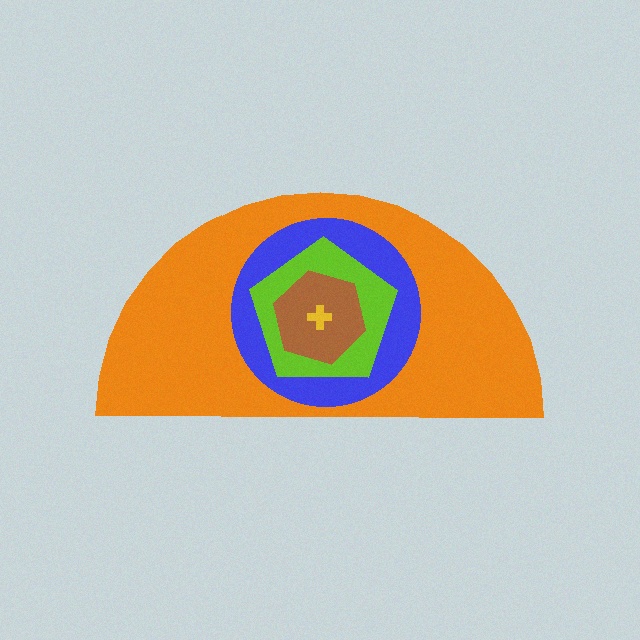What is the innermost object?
The yellow cross.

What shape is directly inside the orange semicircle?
The blue circle.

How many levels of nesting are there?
5.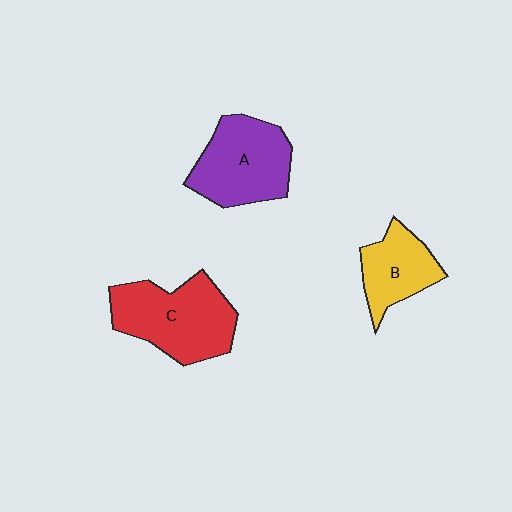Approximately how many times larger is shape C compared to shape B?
Approximately 1.6 times.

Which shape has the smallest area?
Shape B (yellow).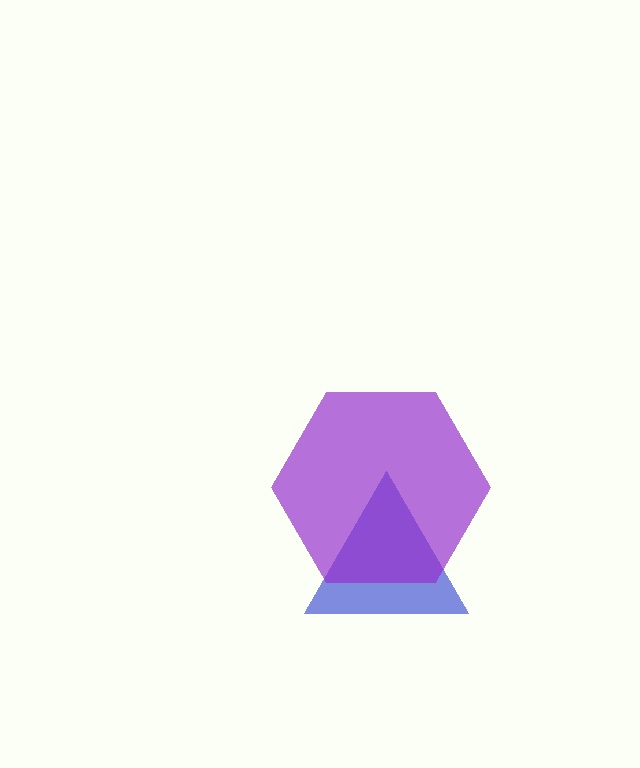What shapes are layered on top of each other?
The layered shapes are: a blue triangle, a purple hexagon.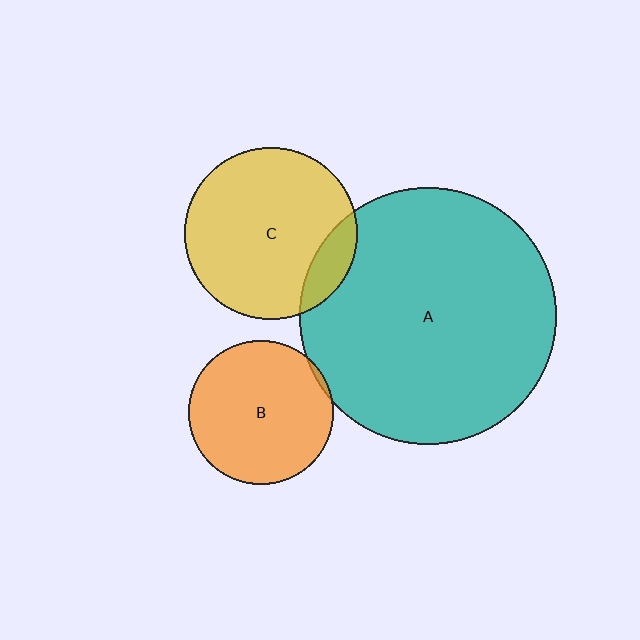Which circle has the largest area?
Circle A (teal).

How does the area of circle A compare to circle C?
Approximately 2.2 times.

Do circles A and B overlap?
Yes.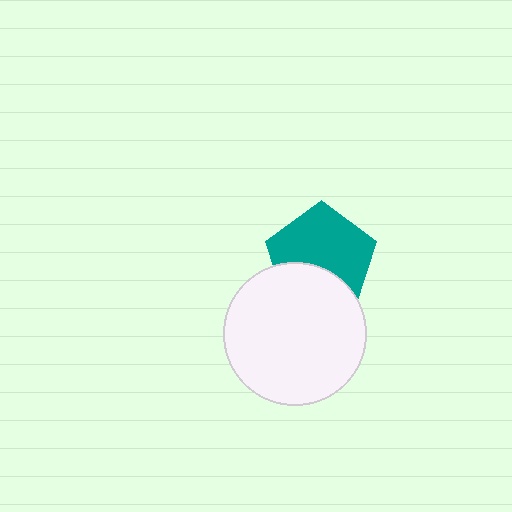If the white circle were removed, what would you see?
You would see the complete teal pentagon.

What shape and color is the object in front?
The object in front is a white circle.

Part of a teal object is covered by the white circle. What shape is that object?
It is a pentagon.